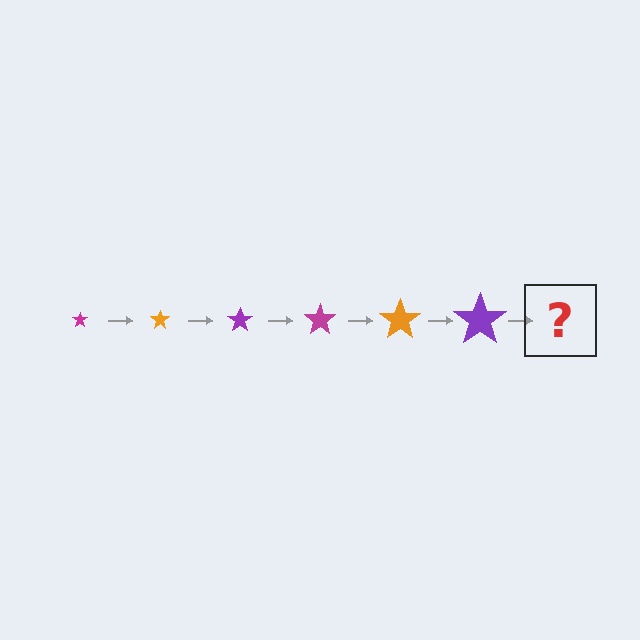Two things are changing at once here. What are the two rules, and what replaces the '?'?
The two rules are that the star grows larger each step and the color cycles through magenta, orange, and purple. The '?' should be a magenta star, larger than the previous one.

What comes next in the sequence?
The next element should be a magenta star, larger than the previous one.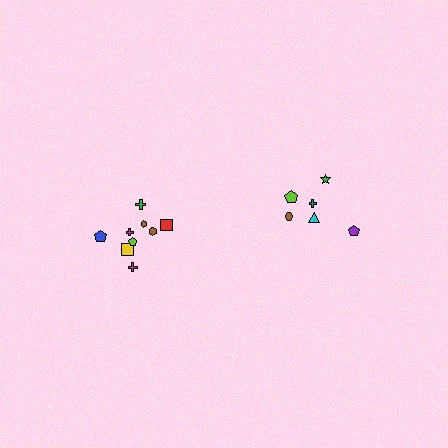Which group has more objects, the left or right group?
The left group.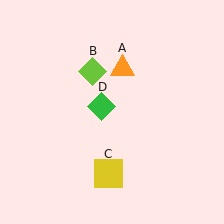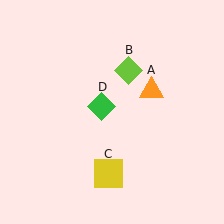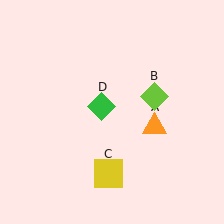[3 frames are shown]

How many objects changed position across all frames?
2 objects changed position: orange triangle (object A), lime diamond (object B).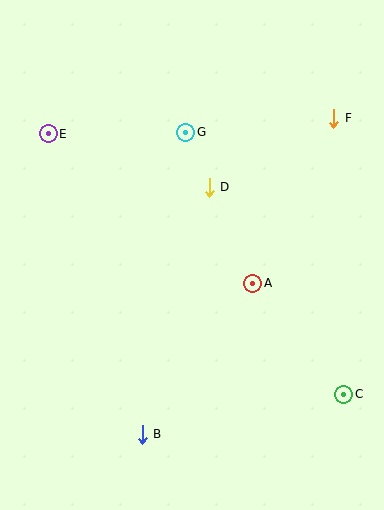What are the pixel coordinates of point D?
Point D is at (209, 187).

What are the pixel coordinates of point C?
Point C is at (344, 394).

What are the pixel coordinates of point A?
Point A is at (253, 283).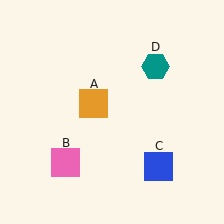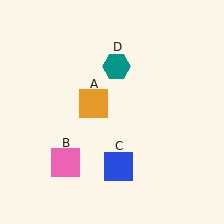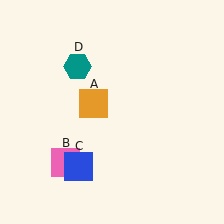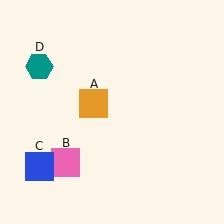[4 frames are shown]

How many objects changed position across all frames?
2 objects changed position: blue square (object C), teal hexagon (object D).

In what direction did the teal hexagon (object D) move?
The teal hexagon (object D) moved left.